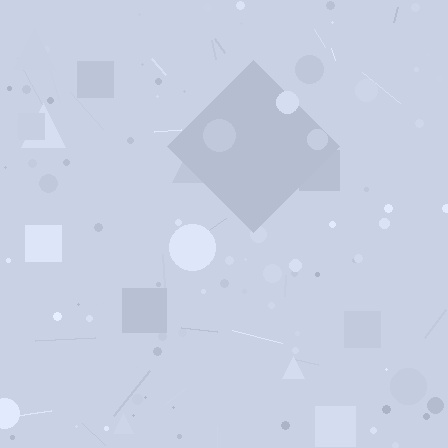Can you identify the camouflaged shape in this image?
The camouflaged shape is a diamond.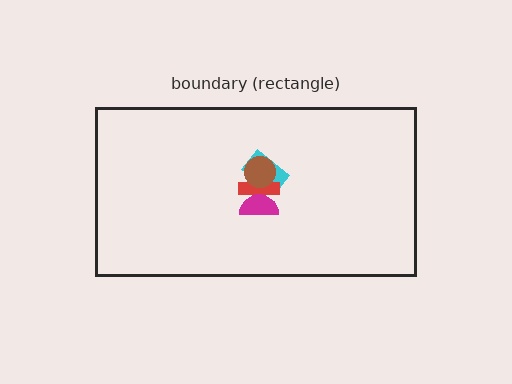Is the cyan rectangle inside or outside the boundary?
Inside.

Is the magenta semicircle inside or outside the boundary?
Inside.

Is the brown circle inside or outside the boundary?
Inside.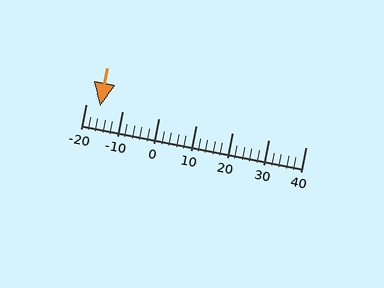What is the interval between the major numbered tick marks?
The major tick marks are spaced 10 units apart.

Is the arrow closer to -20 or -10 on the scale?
The arrow is closer to -20.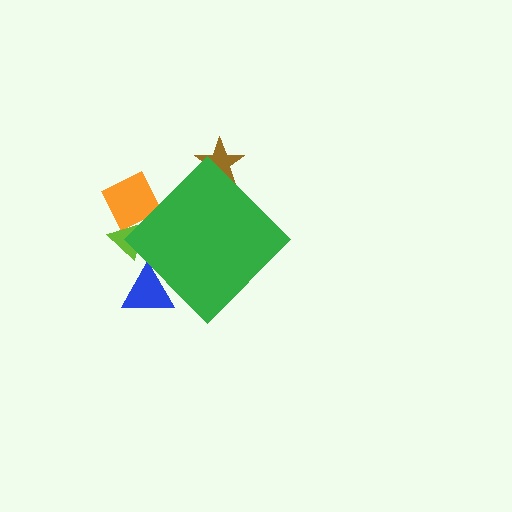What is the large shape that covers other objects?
A green diamond.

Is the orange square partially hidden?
Yes, the orange square is partially hidden behind the green diamond.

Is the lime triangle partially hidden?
Yes, the lime triangle is partially hidden behind the green diamond.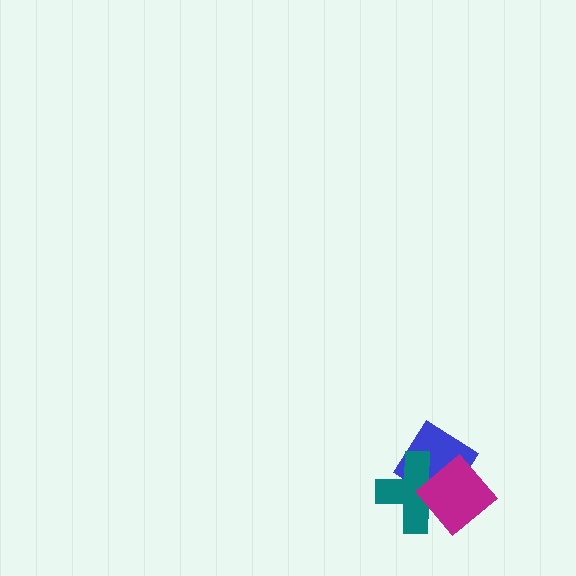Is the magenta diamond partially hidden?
No, no other shape covers it.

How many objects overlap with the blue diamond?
2 objects overlap with the blue diamond.